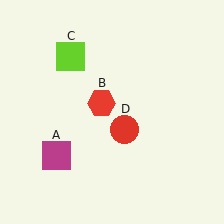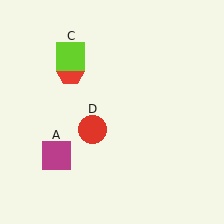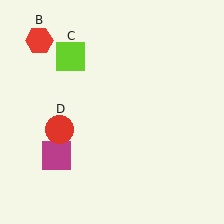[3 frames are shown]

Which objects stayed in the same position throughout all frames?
Magenta square (object A) and lime square (object C) remained stationary.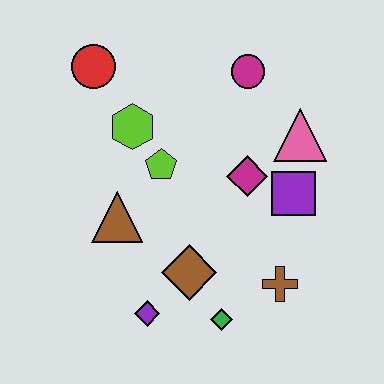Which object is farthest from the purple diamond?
The magenta circle is farthest from the purple diamond.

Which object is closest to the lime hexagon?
The lime pentagon is closest to the lime hexagon.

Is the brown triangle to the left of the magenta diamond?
Yes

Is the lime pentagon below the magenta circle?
Yes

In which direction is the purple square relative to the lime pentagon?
The purple square is to the right of the lime pentagon.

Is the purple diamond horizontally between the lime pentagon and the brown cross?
No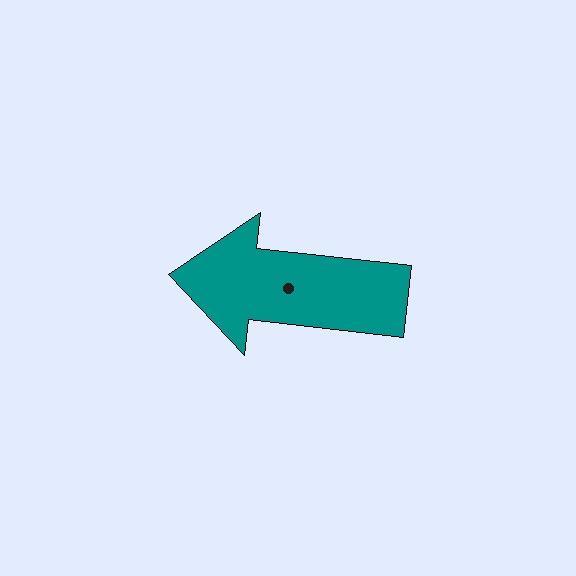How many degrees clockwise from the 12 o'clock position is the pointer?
Approximately 277 degrees.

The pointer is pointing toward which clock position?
Roughly 9 o'clock.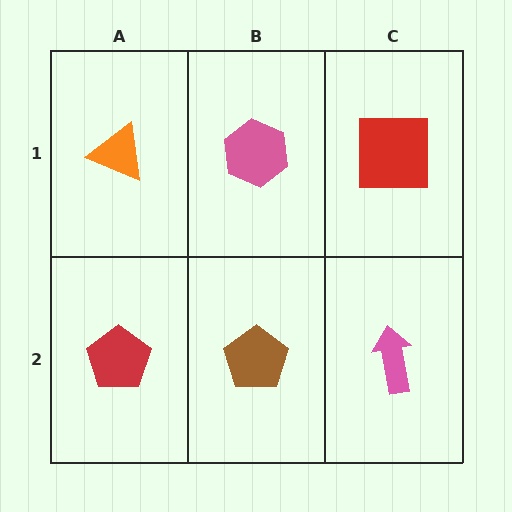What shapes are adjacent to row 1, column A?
A red pentagon (row 2, column A), a pink hexagon (row 1, column B).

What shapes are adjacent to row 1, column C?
A pink arrow (row 2, column C), a pink hexagon (row 1, column B).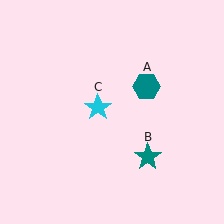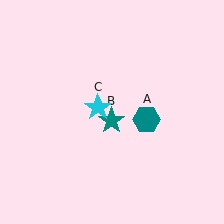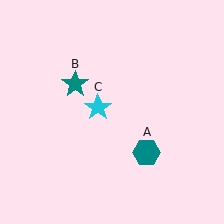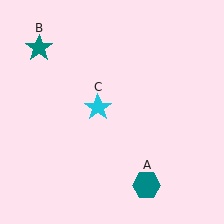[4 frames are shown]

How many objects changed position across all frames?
2 objects changed position: teal hexagon (object A), teal star (object B).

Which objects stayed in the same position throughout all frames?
Cyan star (object C) remained stationary.